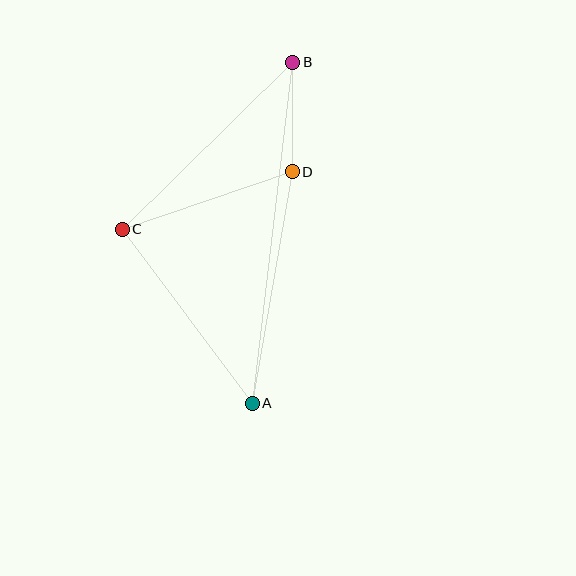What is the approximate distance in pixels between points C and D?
The distance between C and D is approximately 179 pixels.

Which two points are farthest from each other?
Points A and B are farthest from each other.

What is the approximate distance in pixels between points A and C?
The distance between A and C is approximately 217 pixels.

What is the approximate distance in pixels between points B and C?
The distance between B and C is approximately 239 pixels.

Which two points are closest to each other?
Points B and D are closest to each other.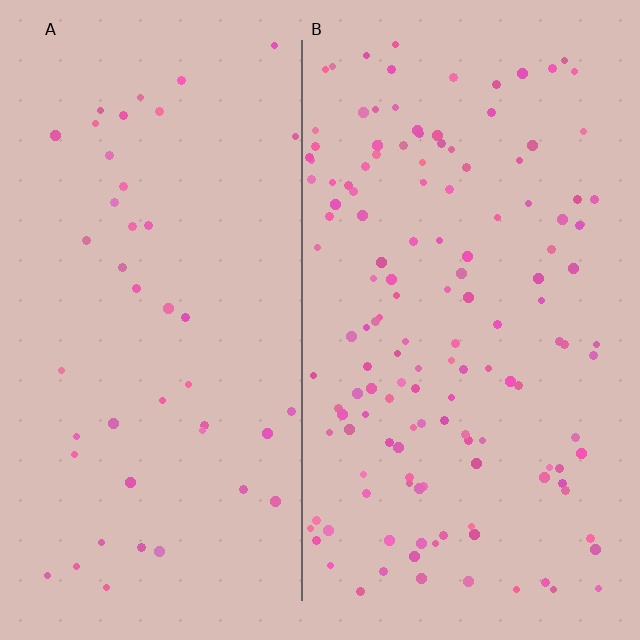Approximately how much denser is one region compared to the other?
Approximately 3.2× — region B over region A.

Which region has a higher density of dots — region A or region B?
B (the right).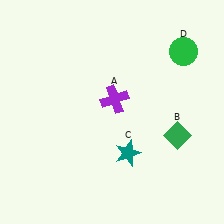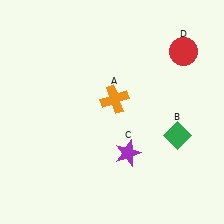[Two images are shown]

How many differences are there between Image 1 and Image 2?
There are 3 differences between the two images.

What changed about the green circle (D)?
In Image 1, D is green. In Image 2, it changed to red.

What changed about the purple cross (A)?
In Image 1, A is purple. In Image 2, it changed to orange.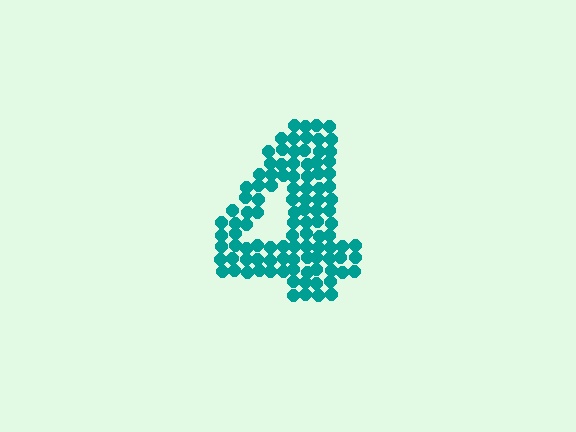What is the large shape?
The large shape is the digit 4.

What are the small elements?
The small elements are circles.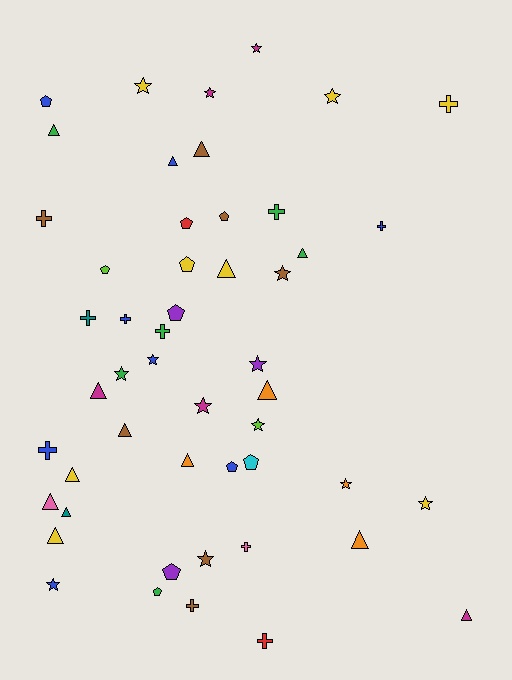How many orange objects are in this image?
There are 4 orange objects.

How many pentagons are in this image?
There are 10 pentagons.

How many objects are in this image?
There are 50 objects.